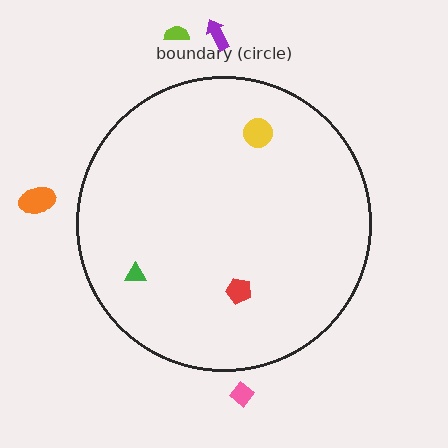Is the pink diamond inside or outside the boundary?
Outside.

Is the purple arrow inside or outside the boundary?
Outside.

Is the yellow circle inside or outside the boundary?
Inside.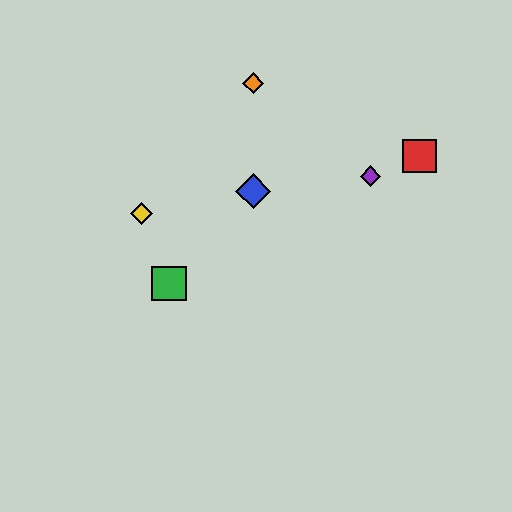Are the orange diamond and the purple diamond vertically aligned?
No, the orange diamond is at x≈253 and the purple diamond is at x≈370.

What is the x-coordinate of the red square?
The red square is at x≈420.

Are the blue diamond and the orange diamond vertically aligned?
Yes, both are at x≈253.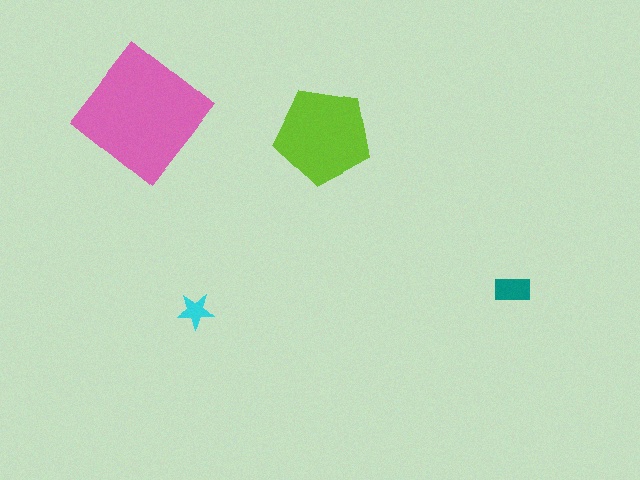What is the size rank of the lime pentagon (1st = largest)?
2nd.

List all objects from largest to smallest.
The pink diamond, the lime pentagon, the teal rectangle, the cyan star.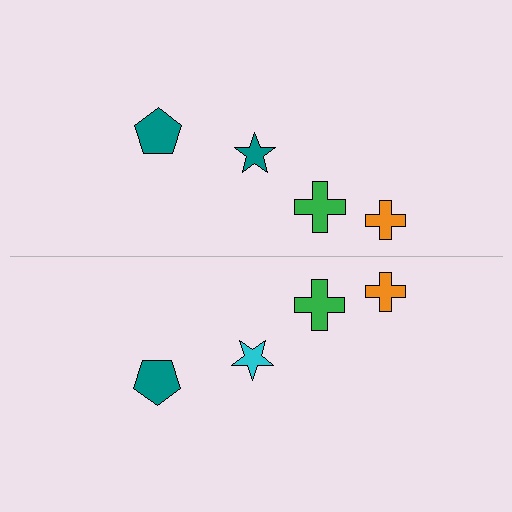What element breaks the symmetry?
The cyan star on the bottom side breaks the symmetry — its mirror counterpart is teal.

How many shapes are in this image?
There are 8 shapes in this image.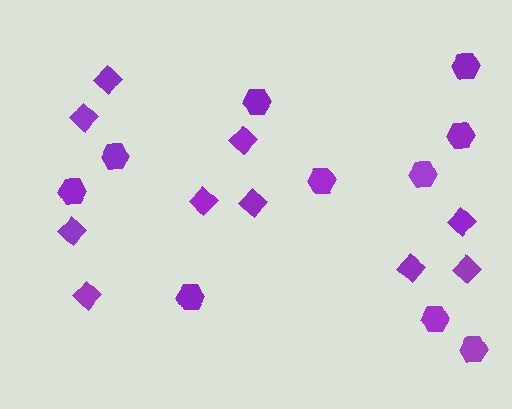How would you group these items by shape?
There are 2 groups: one group of hexagons (10) and one group of diamonds (10).